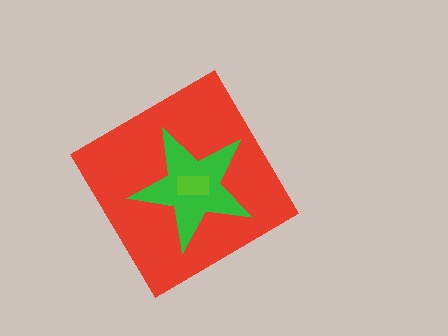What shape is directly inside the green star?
The lime rectangle.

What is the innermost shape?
The lime rectangle.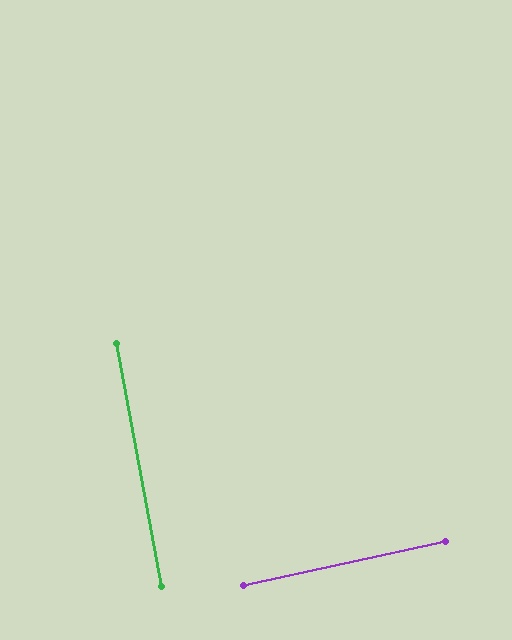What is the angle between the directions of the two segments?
Approximately 88 degrees.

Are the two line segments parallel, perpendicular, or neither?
Perpendicular — they meet at approximately 88°.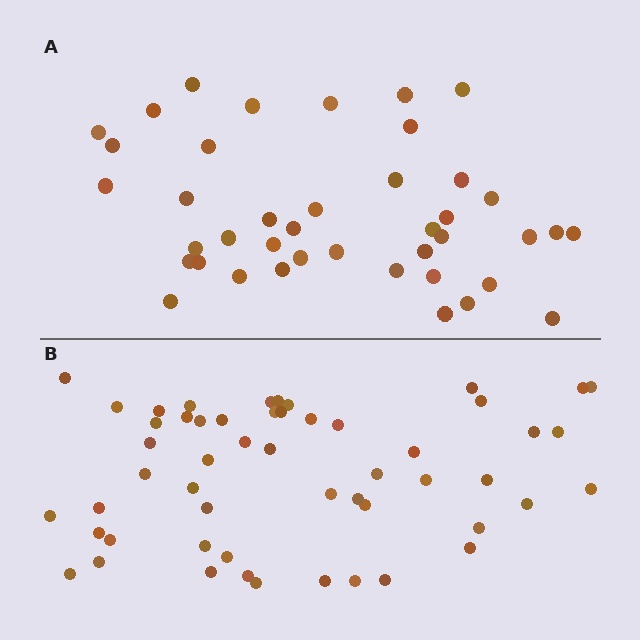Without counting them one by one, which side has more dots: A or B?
Region B (the bottom region) has more dots.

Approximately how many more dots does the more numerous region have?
Region B has roughly 12 or so more dots than region A.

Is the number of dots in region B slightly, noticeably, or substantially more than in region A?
Region B has noticeably more, but not dramatically so. The ratio is roughly 1.3 to 1.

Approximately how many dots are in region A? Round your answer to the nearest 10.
About 40 dots. (The exact count is 41, which rounds to 40.)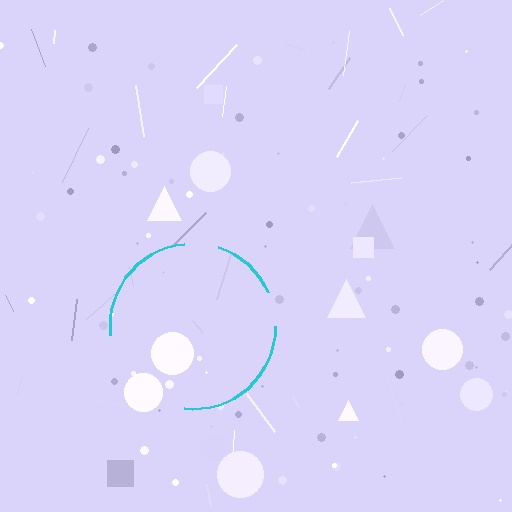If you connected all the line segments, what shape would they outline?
They would outline a circle.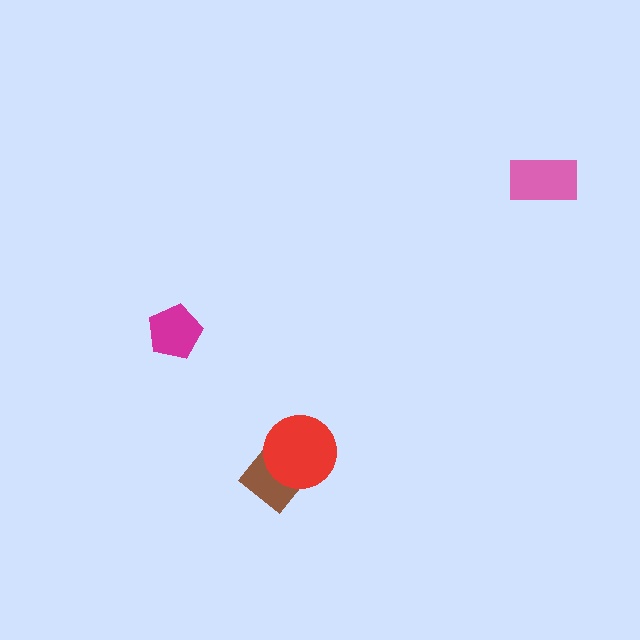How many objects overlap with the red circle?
1 object overlaps with the red circle.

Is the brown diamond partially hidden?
Yes, it is partially covered by another shape.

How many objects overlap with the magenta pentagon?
0 objects overlap with the magenta pentagon.